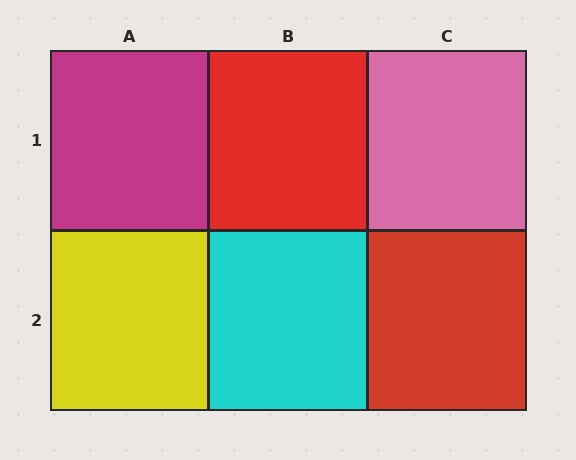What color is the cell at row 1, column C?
Pink.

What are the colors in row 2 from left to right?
Yellow, cyan, red.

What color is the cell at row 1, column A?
Magenta.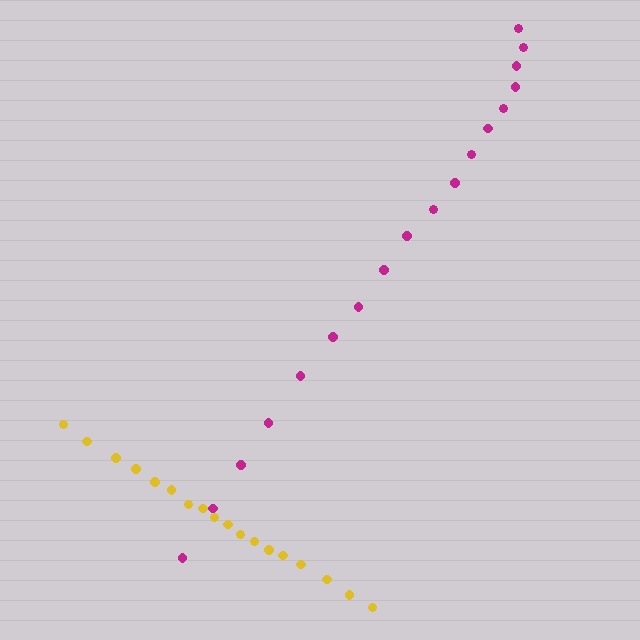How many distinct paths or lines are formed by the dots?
There are 2 distinct paths.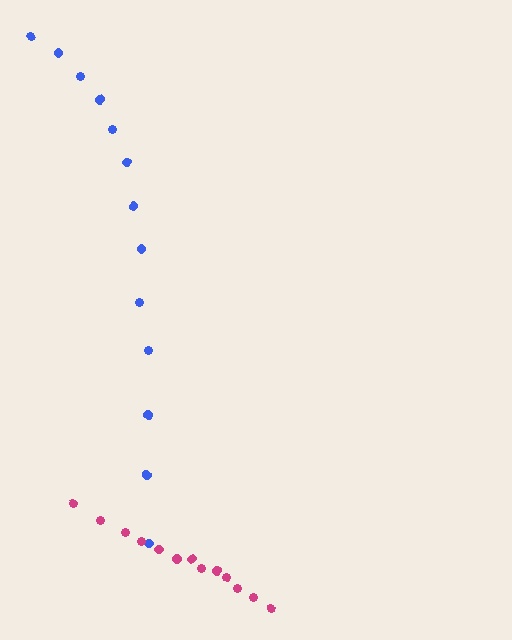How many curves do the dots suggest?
There are 2 distinct paths.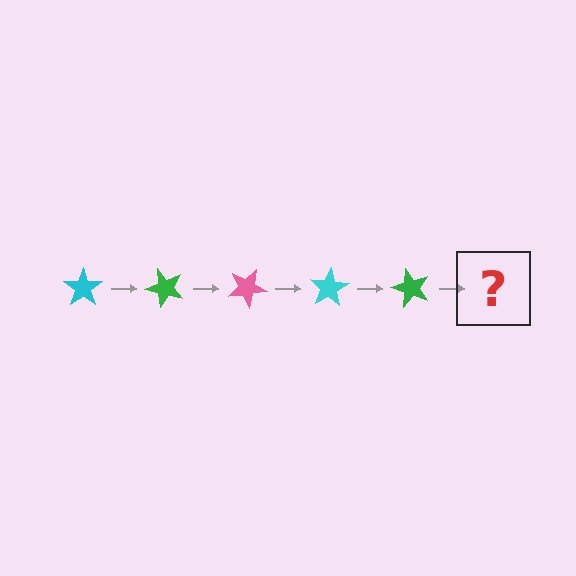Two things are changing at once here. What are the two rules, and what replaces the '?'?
The two rules are that it rotates 50 degrees each step and the color cycles through cyan, green, and pink. The '?' should be a pink star, rotated 250 degrees from the start.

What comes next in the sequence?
The next element should be a pink star, rotated 250 degrees from the start.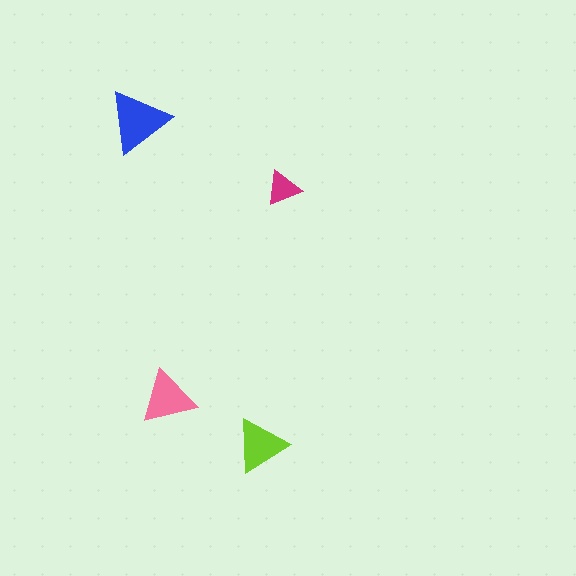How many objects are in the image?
There are 4 objects in the image.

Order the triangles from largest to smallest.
the blue one, the pink one, the lime one, the magenta one.